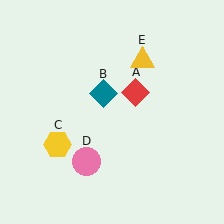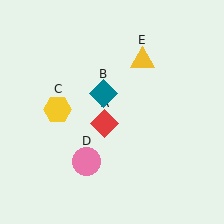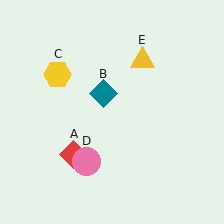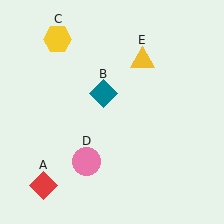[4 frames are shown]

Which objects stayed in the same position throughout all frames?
Teal diamond (object B) and pink circle (object D) and yellow triangle (object E) remained stationary.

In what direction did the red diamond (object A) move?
The red diamond (object A) moved down and to the left.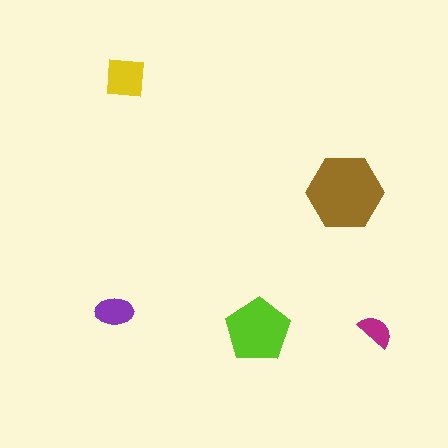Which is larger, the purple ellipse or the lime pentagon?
The lime pentagon.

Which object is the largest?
The brown hexagon.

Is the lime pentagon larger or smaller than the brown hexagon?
Smaller.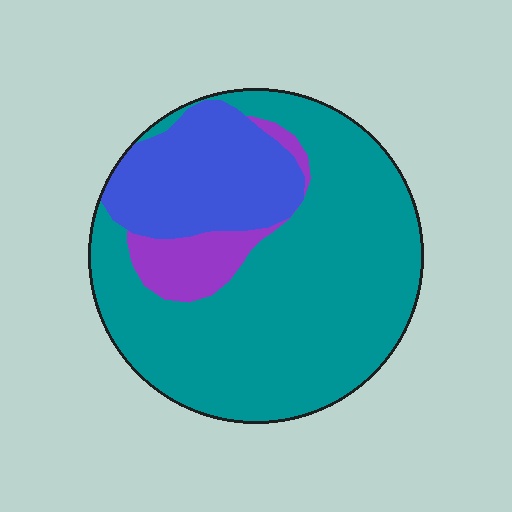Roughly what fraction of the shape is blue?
Blue covers around 20% of the shape.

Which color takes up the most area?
Teal, at roughly 70%.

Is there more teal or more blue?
Teal.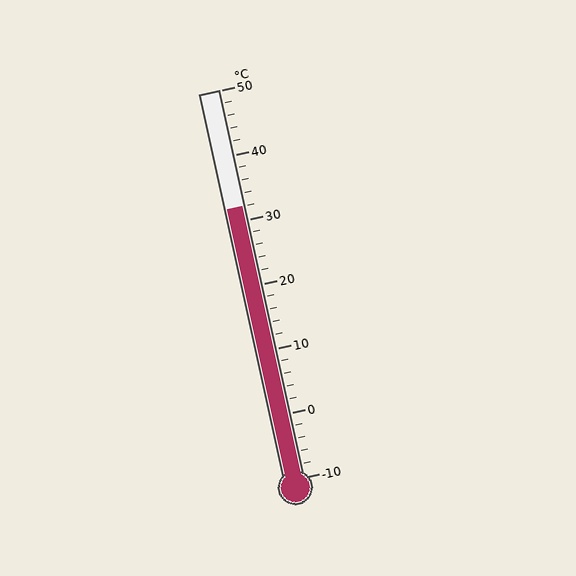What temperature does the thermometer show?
The thermometer shows approximately 32°C.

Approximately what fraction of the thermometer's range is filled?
The thermometer is filled to approximately 70% of its range.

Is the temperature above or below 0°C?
The temperature is above 0°C.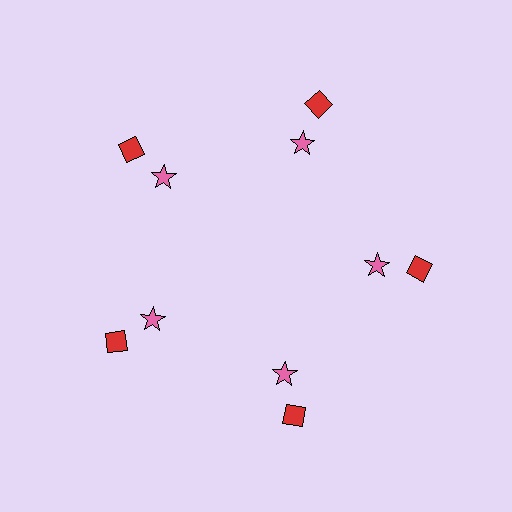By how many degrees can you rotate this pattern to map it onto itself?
The pattern maps onto itself every 72 degrees of rotation.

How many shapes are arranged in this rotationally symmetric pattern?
There are 10 shapes, arranged in 5 groups of 2.